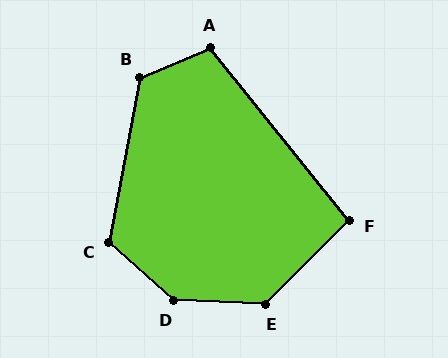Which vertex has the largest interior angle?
D, at approximately 140 degrees.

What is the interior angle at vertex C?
Approximately 121 degrees (obtuse).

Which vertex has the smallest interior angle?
F, at approximately 96 degrees.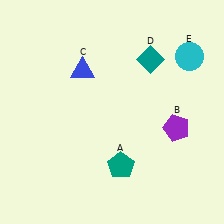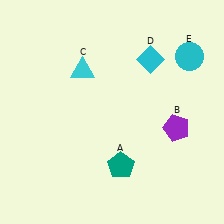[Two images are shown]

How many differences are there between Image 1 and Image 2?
There are 2 differences between the two images.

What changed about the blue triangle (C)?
In Image 1, C is blue. In Image 2, it changed to cyan.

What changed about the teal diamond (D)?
In Image 1, D is teal. In Image 2, it changed to cyan.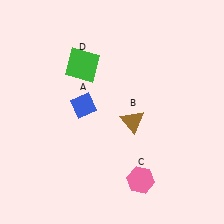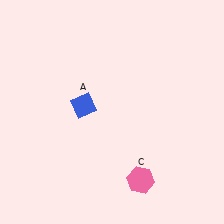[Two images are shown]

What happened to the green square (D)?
The green square (D) was removed in Image 2. It was in the top-left area of Image 1.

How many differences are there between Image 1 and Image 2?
There are 2 differences between the two images.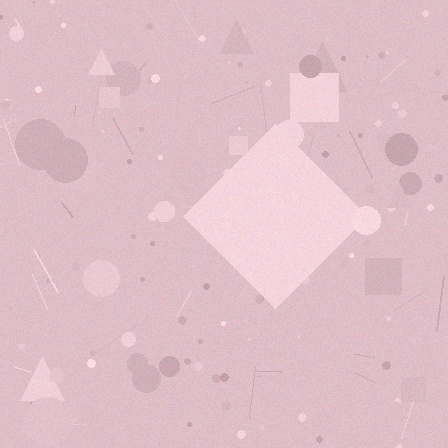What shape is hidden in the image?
A diamond is hidden in the image.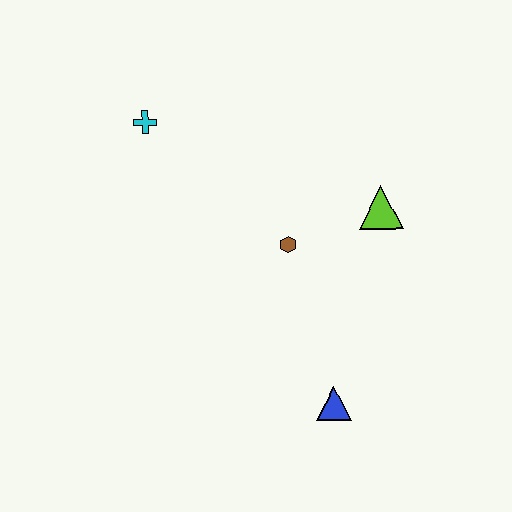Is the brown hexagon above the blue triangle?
Yes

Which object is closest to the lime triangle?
The brown hexagon is closest to the lime triangle.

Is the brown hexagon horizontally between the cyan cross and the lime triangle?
Yes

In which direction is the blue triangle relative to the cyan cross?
The blue triangle is below the cyan cross.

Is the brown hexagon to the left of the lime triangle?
Yes